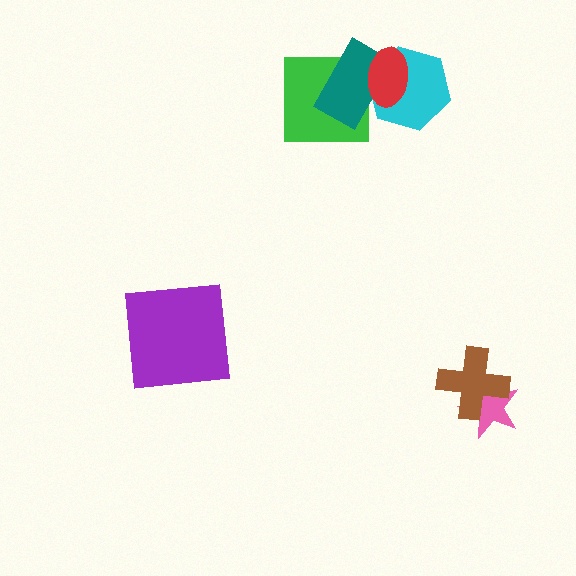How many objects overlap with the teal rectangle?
3 objects overlap with the teal rectangle.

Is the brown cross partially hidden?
No, no other shape covers it.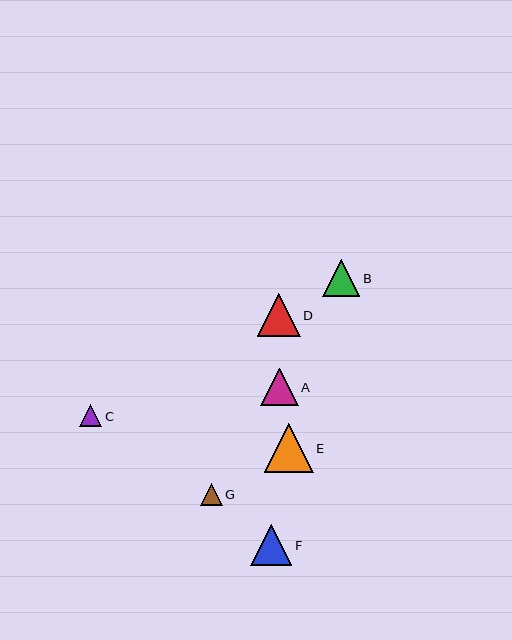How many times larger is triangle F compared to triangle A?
Triangle F is approximately 1.1 times the size of triangle A.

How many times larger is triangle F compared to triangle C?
Triangle F is approximately 1.9 times the size of triangle C.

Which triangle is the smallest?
Triangle G is the smallest with a size of approximately 22 pixels.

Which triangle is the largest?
Triangle E is the largest with a size of approximately 49 pixels.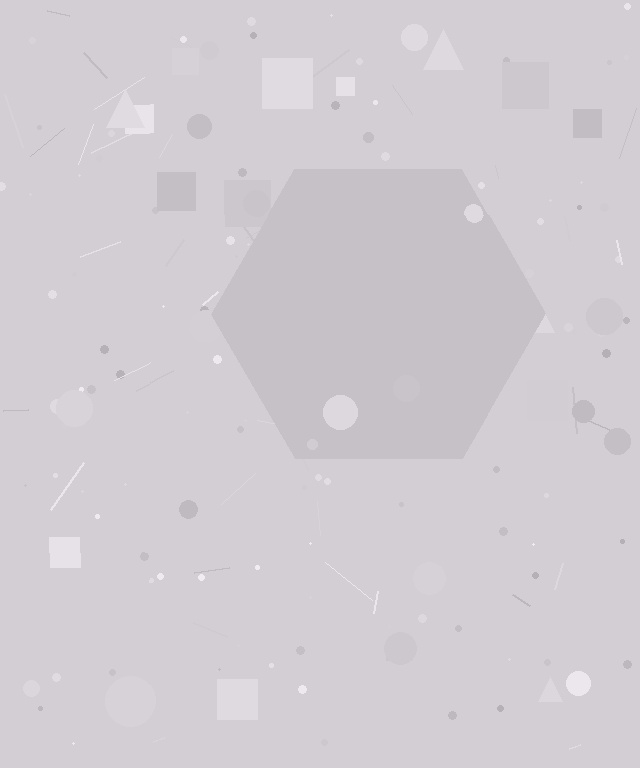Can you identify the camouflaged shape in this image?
The camouflaged shape is a hexagon.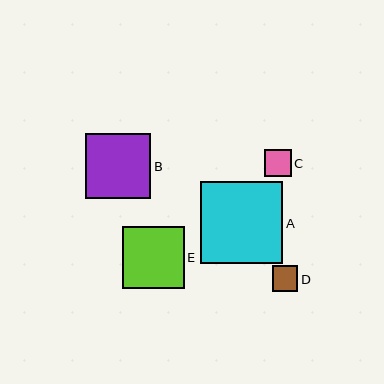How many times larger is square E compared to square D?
Square E is approximately 2.5 times the size of square D.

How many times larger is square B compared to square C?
Square B is approximately 2.5 times the size of square C.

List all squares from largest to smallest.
From largest to smallest: A, B, E, C, D.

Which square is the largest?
Square A is the largest with a size of approximately 82 pixels.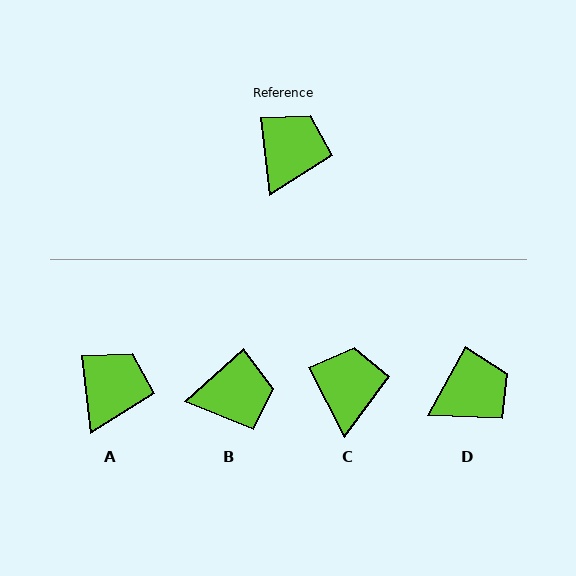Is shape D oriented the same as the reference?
No, it is off by about 35 degrees.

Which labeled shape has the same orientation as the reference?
A.